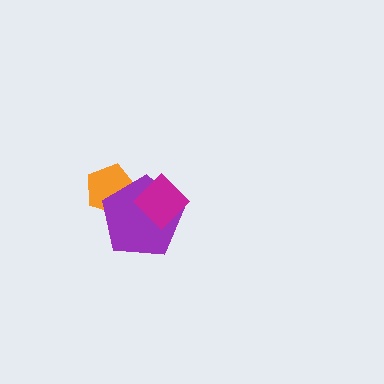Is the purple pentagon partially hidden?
Yes, it is partially covered by another shape.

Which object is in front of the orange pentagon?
The purple pentagon is in front of the orange pentagon.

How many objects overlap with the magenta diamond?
1 object overlaps with the magenta diamond.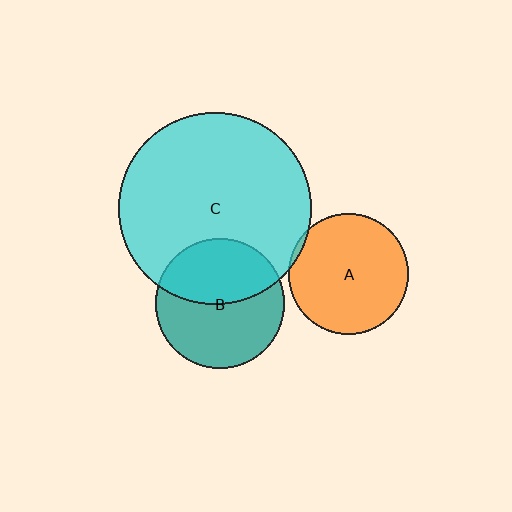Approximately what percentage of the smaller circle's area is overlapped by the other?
Approximately 45%.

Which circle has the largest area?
Circle C (cyan).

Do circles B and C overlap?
Yes.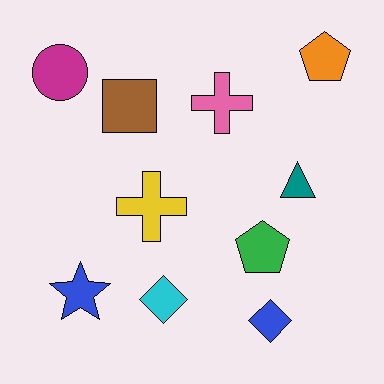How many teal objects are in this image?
There is 1 teal object.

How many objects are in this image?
There are 10 objects.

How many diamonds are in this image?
There are 2 diamonds.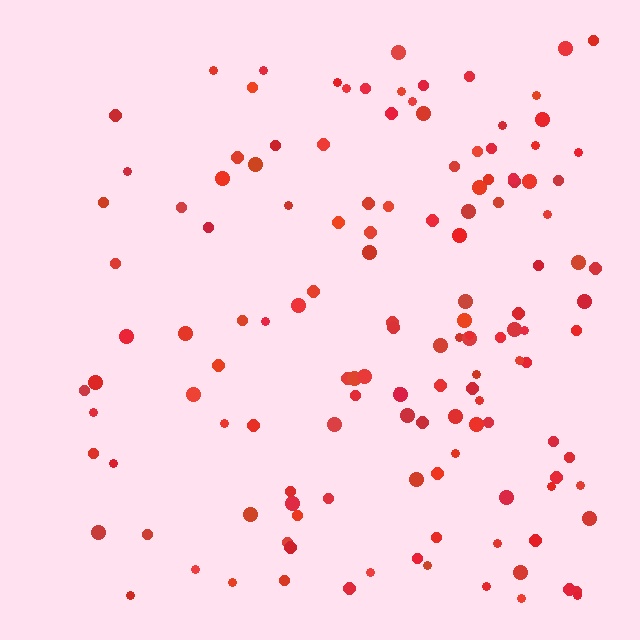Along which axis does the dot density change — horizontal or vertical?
Horizontal.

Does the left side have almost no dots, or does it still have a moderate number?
Still a moderate number, just noticeably fewer than the right.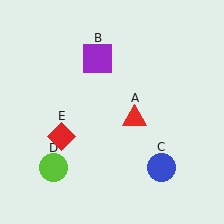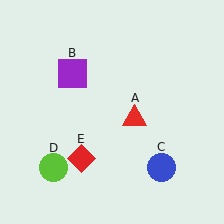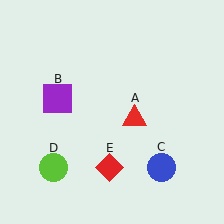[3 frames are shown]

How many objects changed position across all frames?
2 objects changed position: purple square (object B), red diamond (object E).